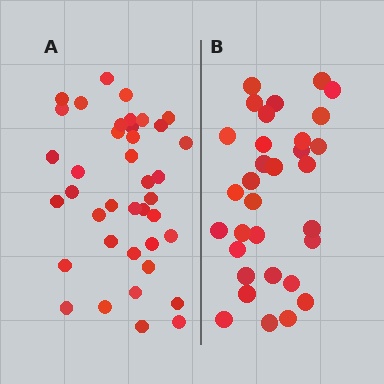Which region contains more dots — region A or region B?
Region A (the left region) has more dots.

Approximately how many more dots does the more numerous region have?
Region A has roughly 8 or so more dots than region B.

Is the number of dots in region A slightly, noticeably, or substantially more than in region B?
Region A has only slightly more — the two regions are fairly close. The ratio is roughly 1.2 to 1.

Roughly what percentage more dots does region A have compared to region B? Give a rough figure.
About 20% more.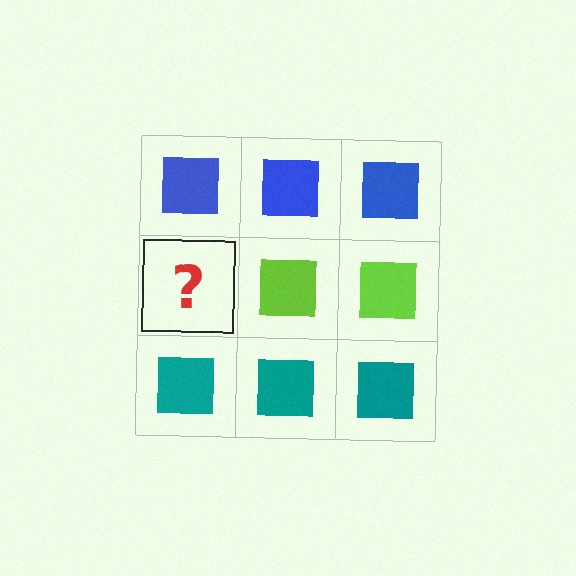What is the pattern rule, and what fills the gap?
The rule is that each row has a consistent color. The gap should be filled with a lime square.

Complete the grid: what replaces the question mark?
The question mark should be replaced with a lime square.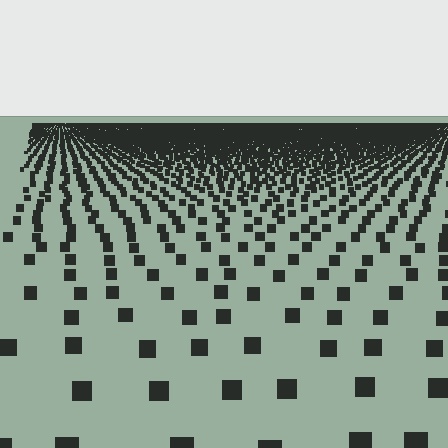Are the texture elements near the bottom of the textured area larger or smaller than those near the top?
Larger. Near the bottom, elements are closer to the viewer and appear at a bigger on-screen size.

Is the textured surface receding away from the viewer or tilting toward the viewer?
The surface is receding away from the viewer. Texture elements get smaller and denser toward the top.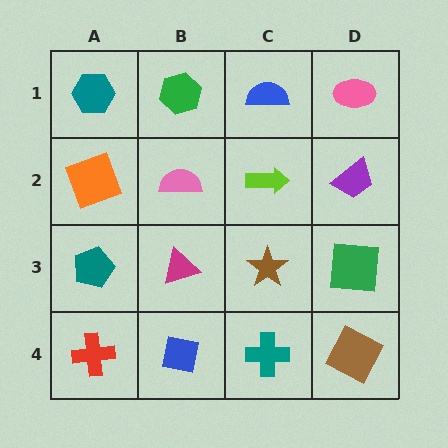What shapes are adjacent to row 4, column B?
A magenta triangle (row 3, column B), a red cross (row 4, column A), a teal cross (row 4, column C).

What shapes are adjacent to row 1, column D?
A purple trapezoid (row 2, column D), a blue semicircle (row 1, column C).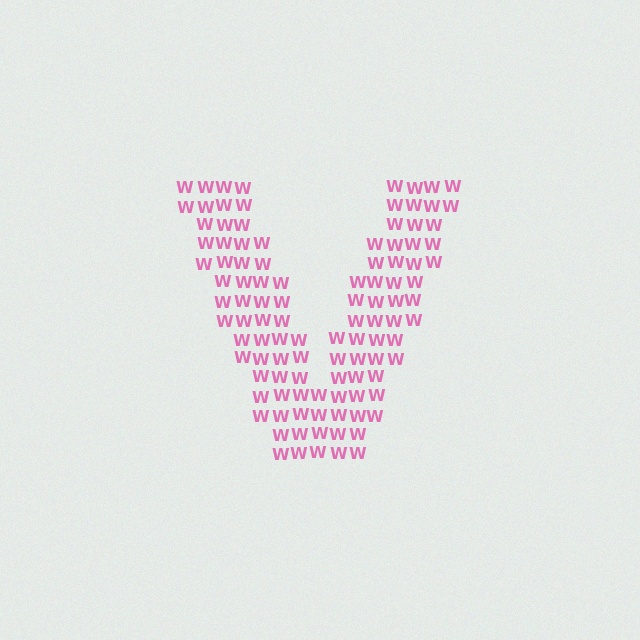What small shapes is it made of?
It is made of small letter W's.